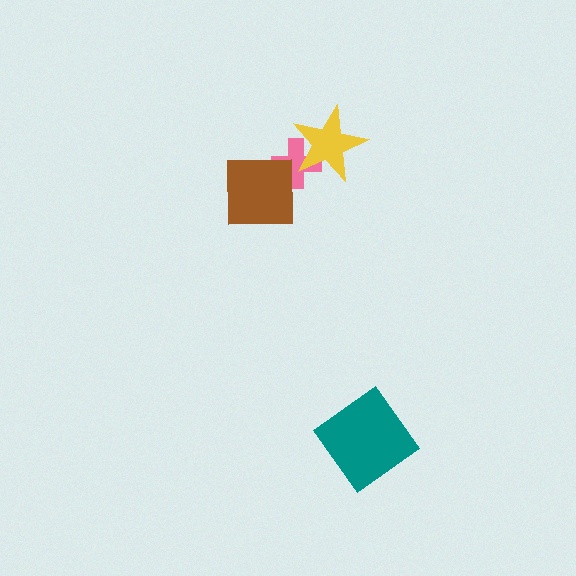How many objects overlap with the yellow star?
1 object overlaps with the yellow star.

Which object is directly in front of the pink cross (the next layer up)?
The yellow star is directly in front of the pink cross.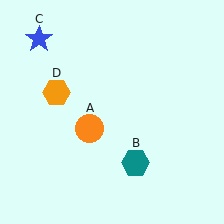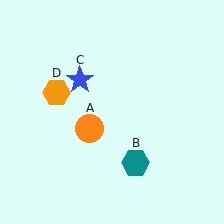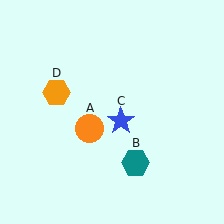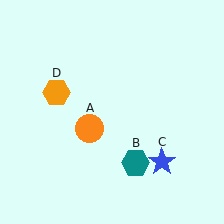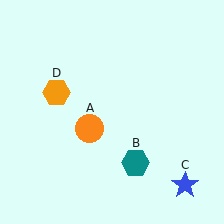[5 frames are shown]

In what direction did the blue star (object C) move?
The blue star (object C) moved down and to the right.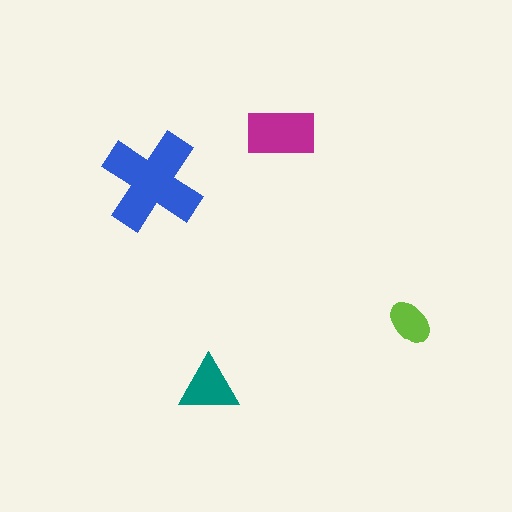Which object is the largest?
The blue cross.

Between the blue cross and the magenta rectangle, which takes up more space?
The blue cross.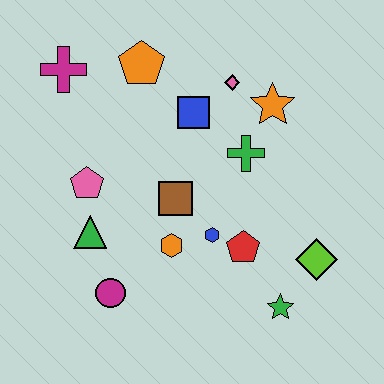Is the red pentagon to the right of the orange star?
No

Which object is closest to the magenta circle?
The green triangle is closest to the magenta circle.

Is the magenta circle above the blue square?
No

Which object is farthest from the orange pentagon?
The green star is farthest from the orange pentagon.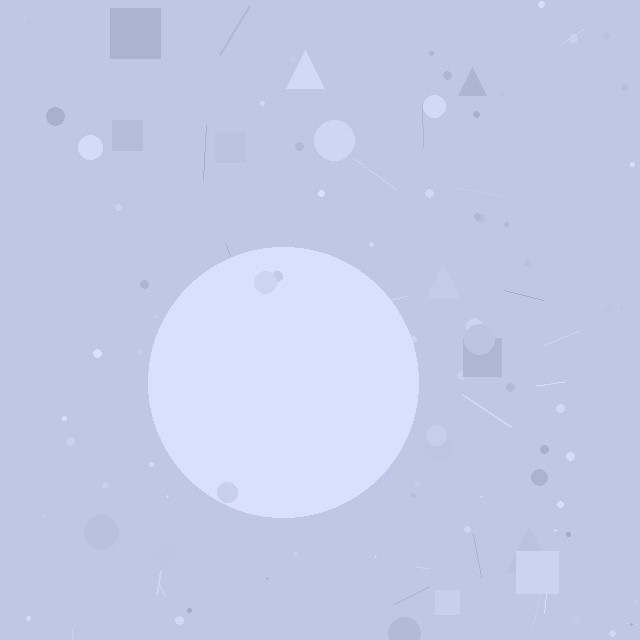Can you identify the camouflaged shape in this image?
The camouflaged shape is a circle.